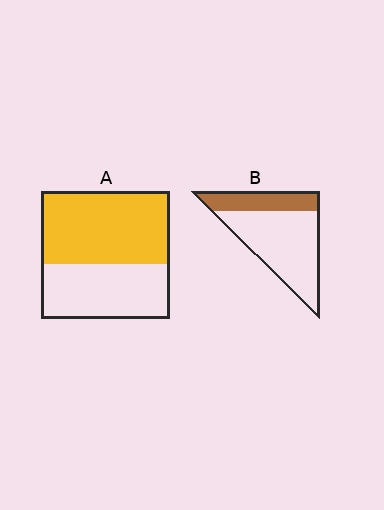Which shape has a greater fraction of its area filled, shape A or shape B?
Shape A.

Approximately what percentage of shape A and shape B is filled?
A is approximately 55% and B is approximately 30%.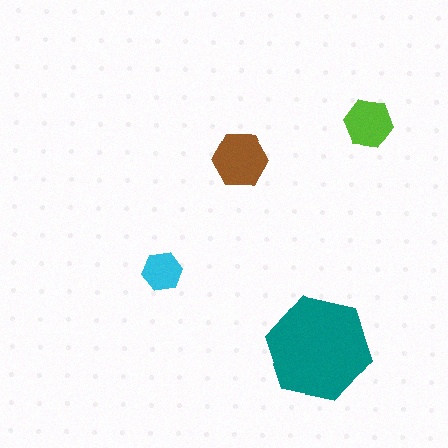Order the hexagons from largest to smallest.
the teal one, the brown one, the lime one, the cyan one.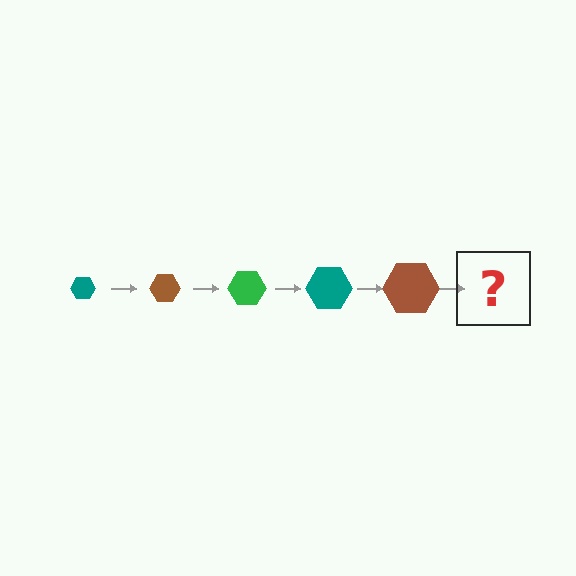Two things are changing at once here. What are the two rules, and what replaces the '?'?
The two rules are that the hexagon grows larger each step and the color cycles through teal, brown, and green. The '?' should be a green hexagon, larger than the previous one.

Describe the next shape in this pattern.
It should be a green hexagon, larger than the previous one.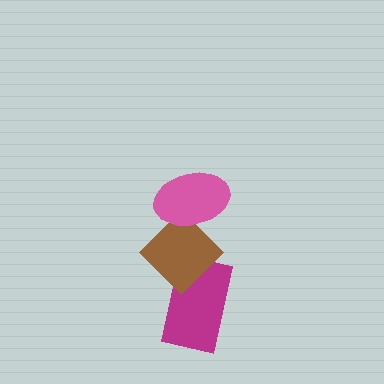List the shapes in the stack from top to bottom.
From top to bottom: the pink ellipse, the brown diamond, the magenta rectangle.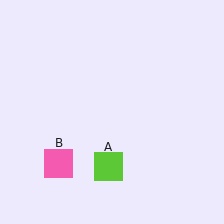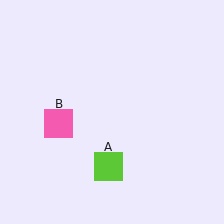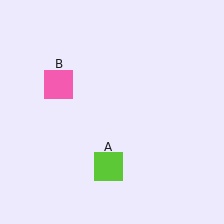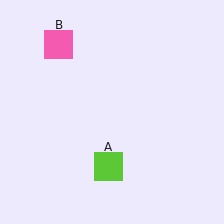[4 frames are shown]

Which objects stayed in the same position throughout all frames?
Lime square (object A) remained stationary.